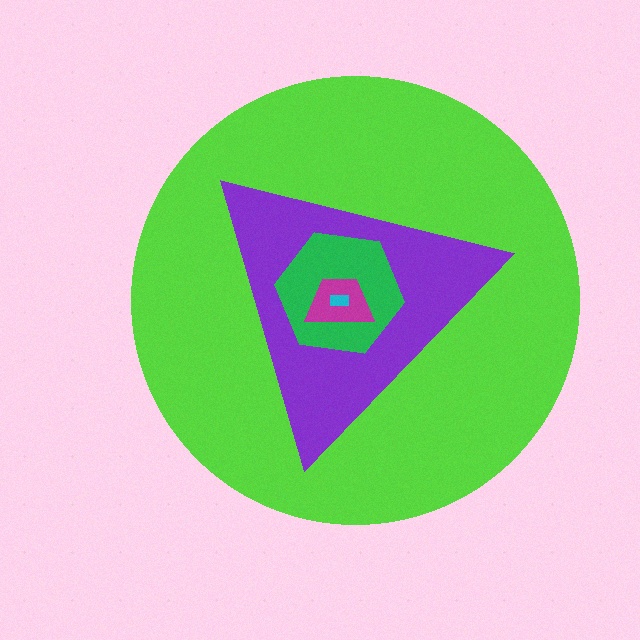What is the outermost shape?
The lime circle.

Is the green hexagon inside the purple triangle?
Yes.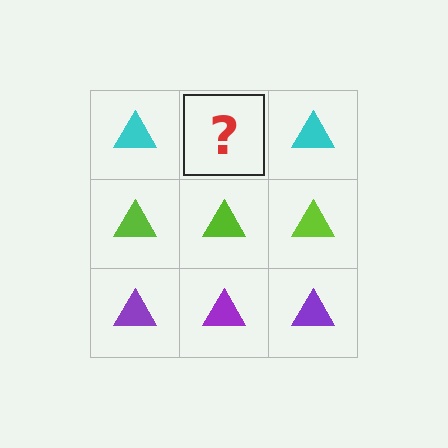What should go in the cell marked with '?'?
The missing cell should contain a cyan triangle.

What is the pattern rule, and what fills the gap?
The rule is that each row has a consistent color. The gap should be filled with a cyan triangle.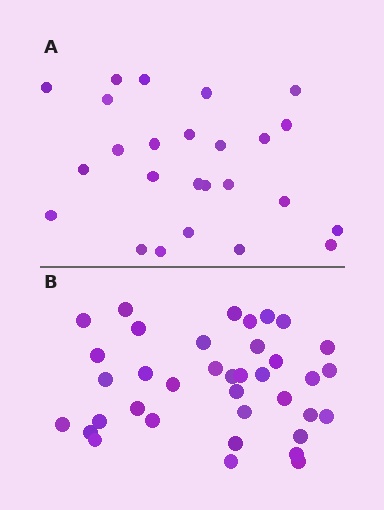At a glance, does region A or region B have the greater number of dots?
Region B (the bottom region) has more dots.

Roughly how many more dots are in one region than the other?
Region B has roughly 12 or so more dots than region A.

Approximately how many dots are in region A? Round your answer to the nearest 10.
About 20 dots. (The exact count is 25, which rounds to 20.)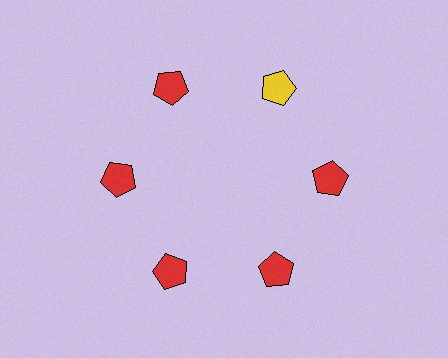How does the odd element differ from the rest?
It has a different color: yellow instead of red.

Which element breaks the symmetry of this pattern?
The yellow pentagon at roughly the 1 o'clock position breaks the symmetry. All other shapes are red pentagons.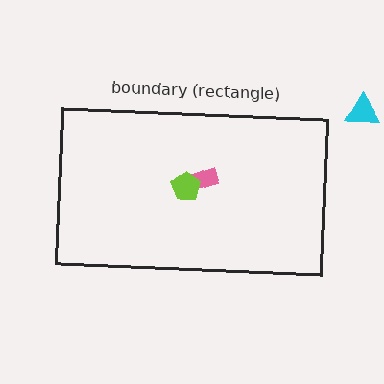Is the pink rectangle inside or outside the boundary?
Inside.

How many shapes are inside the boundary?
2 inside, 1 outside.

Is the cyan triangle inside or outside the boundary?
Outside.